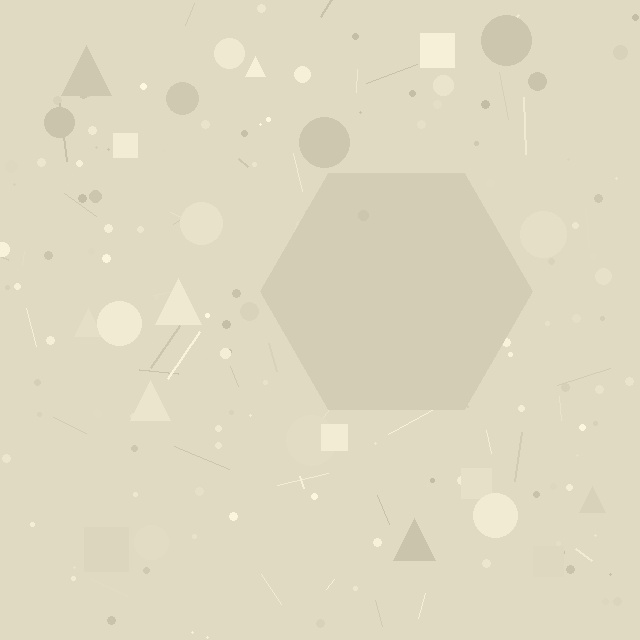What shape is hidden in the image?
A hexagon is hidden in the image.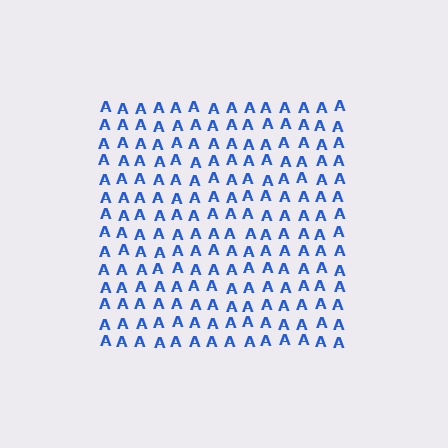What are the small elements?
The small elements are letter A's.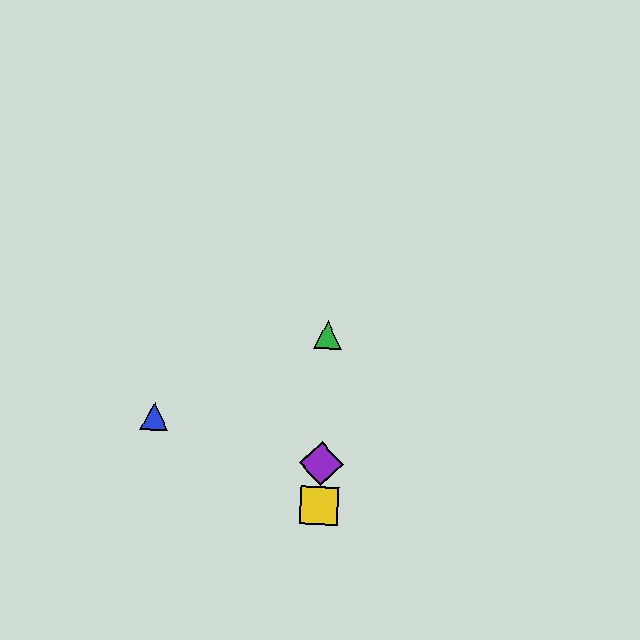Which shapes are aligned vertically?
The red triangle, the green triangle, the yellow square, the purple diamond are aligned vertically.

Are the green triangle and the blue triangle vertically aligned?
No, the green triangle is at x≈328 and the blue triangle is at x≈154.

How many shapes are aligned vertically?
4 shapes (the red triangle, the green triangle, the yellow square, the purple diamond) are aligned vertically.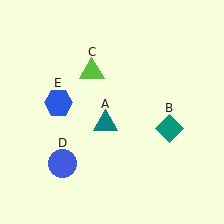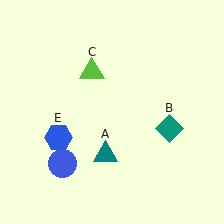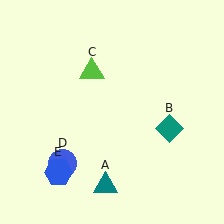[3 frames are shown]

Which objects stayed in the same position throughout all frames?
Teal diamond (object B) and lime triangle (object C) and blue circle (object D) remained stationary.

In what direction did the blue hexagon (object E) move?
The blue hexagon (object E) moved down.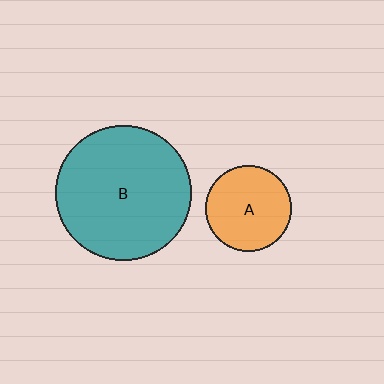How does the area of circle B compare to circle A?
Approximately 2.5 times.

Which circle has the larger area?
Circle B (teal).